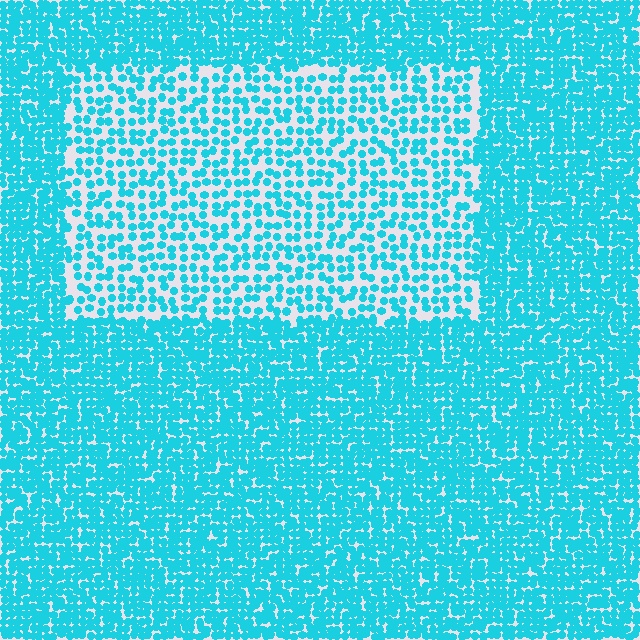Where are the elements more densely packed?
The elements are more densely packed outside the rectangle boundary.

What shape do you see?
I see a rectangle.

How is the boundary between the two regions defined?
The boundary is defined by a change in element density (approximately 2.1x ratio). All elements are the same color, size, and shape.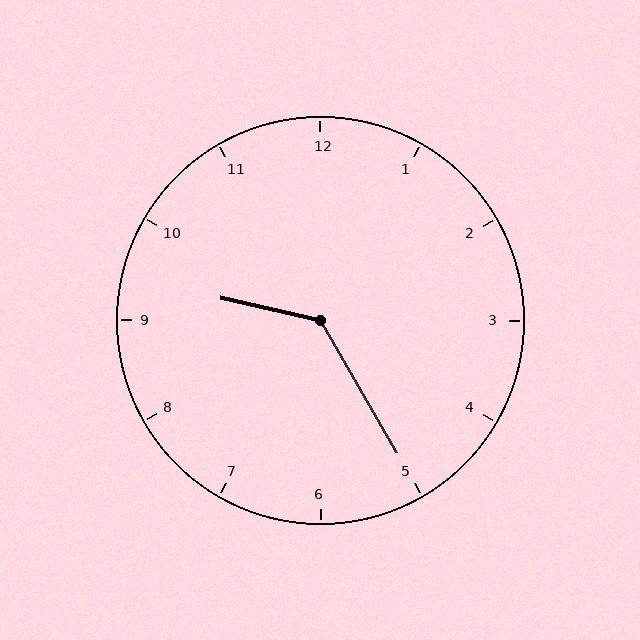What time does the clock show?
9:25.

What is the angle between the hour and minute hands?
Approximately 132 degrees.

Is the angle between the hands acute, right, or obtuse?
It is obtuse.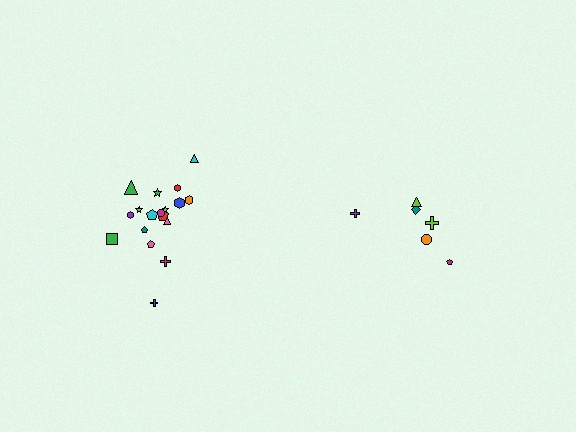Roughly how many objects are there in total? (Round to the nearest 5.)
Roughly 25 objects in total.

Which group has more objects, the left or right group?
The left group.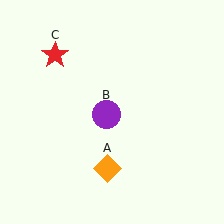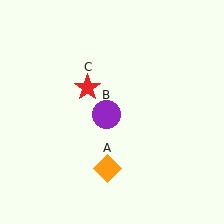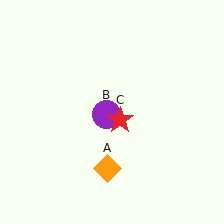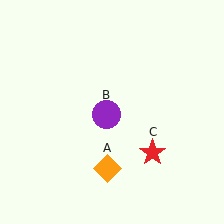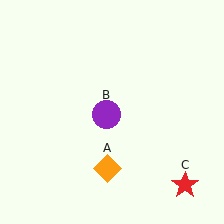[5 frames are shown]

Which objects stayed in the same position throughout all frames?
Orange diamond (object A) and purple circle (object B) remained stationary.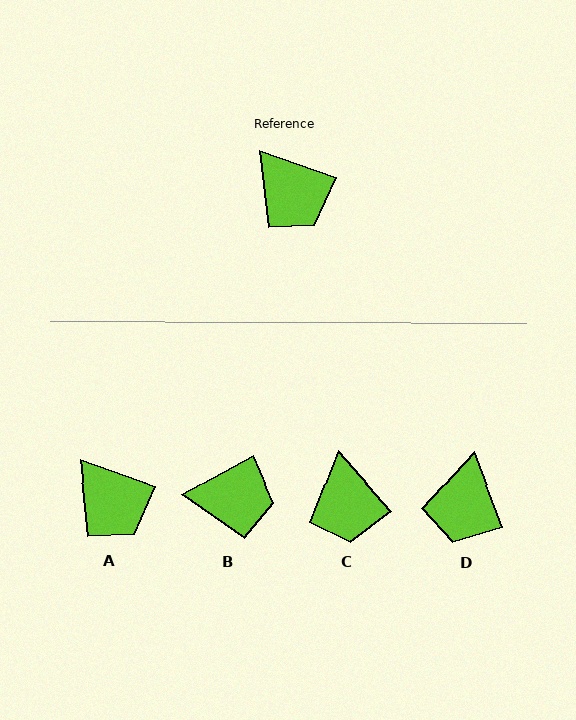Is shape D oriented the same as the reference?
No, it is off by about 49 degrees.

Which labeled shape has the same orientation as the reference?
A.